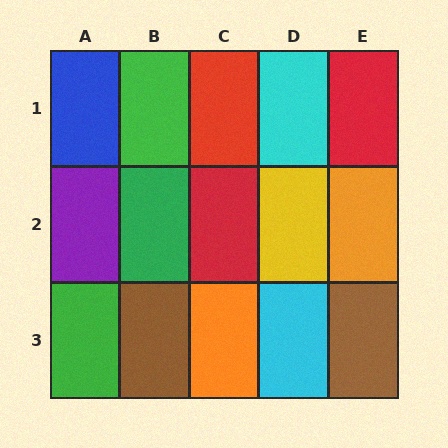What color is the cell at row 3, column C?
Orange.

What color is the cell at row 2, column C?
Red.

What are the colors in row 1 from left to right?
Blue, green, red, cyan, red.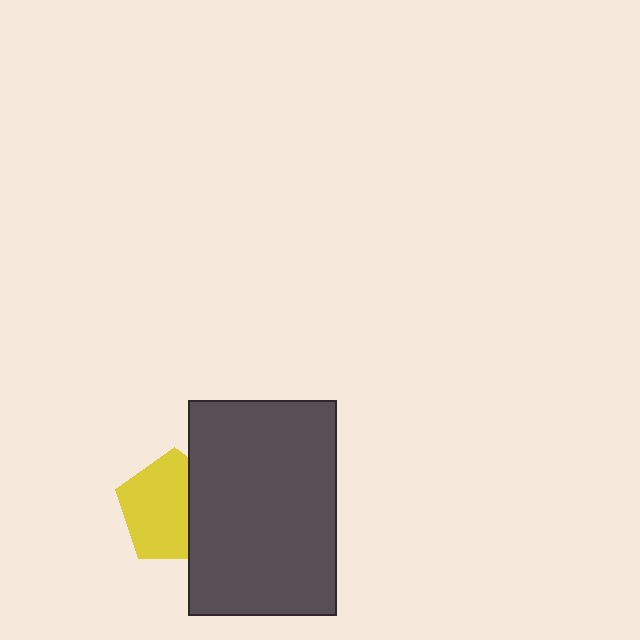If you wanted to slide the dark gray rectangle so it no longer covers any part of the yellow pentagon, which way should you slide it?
Slide it right — that is the most direct way to separate the two shapes.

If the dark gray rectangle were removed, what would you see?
You would see the complete yellow pentagon.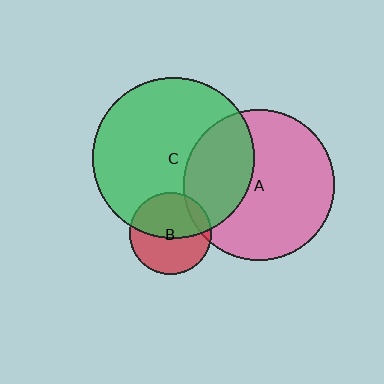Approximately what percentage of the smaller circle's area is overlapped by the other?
Approximately 10%.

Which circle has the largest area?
Circle C (green).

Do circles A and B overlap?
Yes.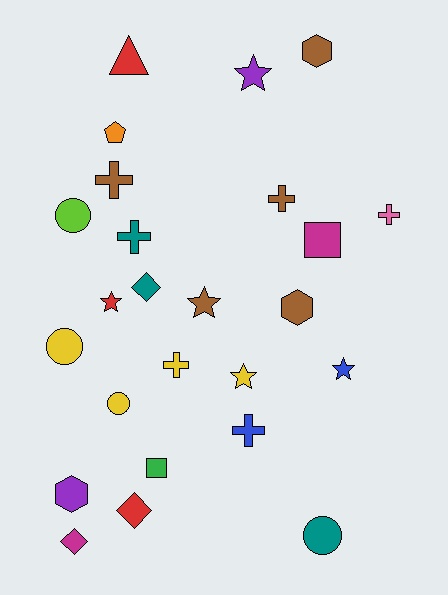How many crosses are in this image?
There are 6 crosses.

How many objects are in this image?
There are 25 objects.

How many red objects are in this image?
There are 3 red objects.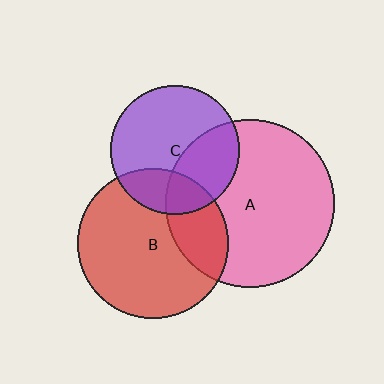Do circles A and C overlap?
Yes.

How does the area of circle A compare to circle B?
Approximately 1.3 times.